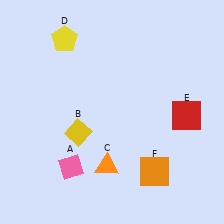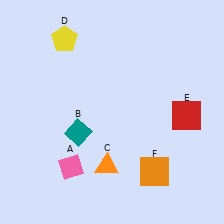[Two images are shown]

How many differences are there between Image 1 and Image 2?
There is 1 difference between the two images.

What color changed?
The diamond (B) changed from yellow in Image 1 to teal in Image 2.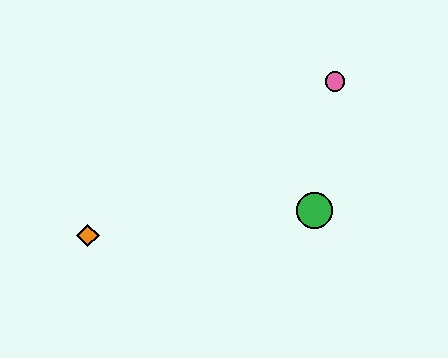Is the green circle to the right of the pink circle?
No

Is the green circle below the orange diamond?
No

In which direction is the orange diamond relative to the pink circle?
The orange diamond is to the left of the pink circle.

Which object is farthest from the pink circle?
The orange diamond is farthest from the pink circle.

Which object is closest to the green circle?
The pink circle is closest to the green circle.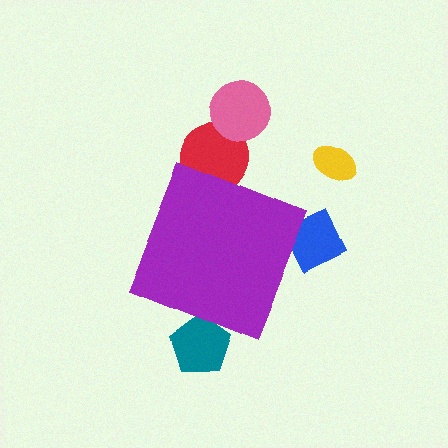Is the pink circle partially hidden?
No, the pink circle is fully visible.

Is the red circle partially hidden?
Yes, the red circle is partially hidden behind the purple diamond.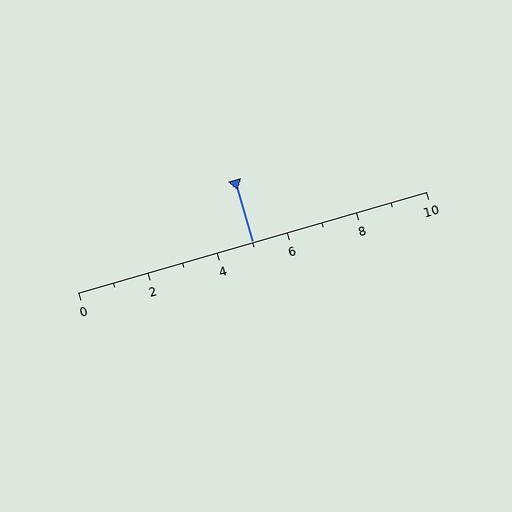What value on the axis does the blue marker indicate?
The marker indicates approximately 5.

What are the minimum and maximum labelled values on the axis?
The axis runs from 0 to 10.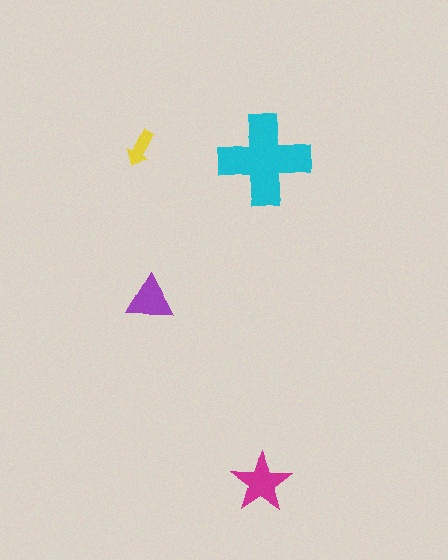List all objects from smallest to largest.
The yellow arrow, the purple triangle, the magenta star, the cyan cross.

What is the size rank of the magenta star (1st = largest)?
2nd.